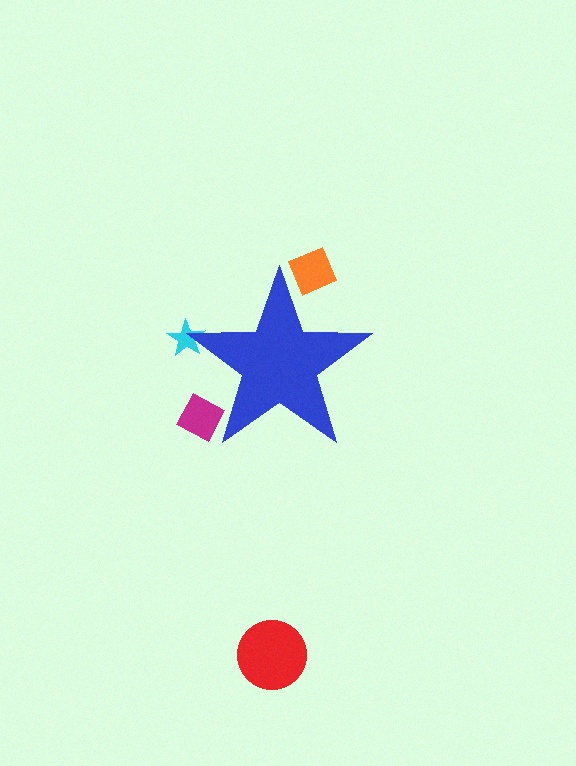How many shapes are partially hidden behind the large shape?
3 shapes are partially hidden.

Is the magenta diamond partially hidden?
Yes, the magenta diamond is partially hidden behind the blue star.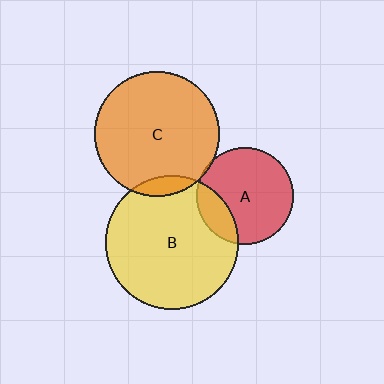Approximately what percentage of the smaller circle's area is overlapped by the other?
Approximately 5%.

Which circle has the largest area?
Circle B (yellow).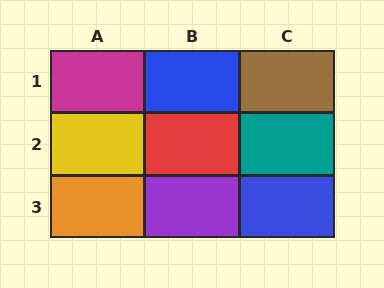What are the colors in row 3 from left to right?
Orange, purple, blue.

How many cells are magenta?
1 cell is magenta.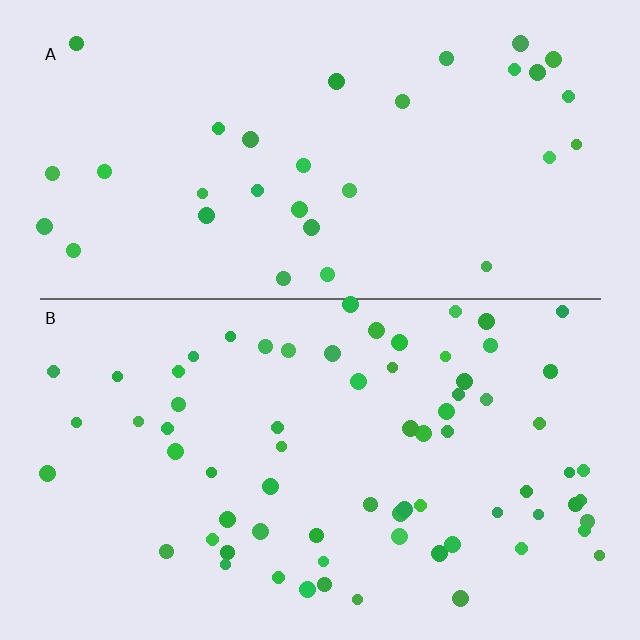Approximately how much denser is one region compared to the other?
Approximately 2.2× — region B over region A.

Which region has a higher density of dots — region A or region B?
B (the bottom).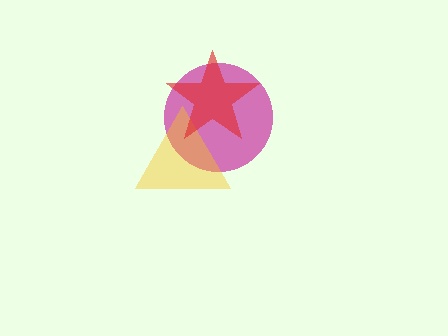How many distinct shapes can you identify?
There are 3 distinct shapes: a magenta circle, a yellow triangle, a red star.